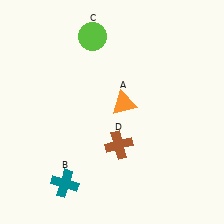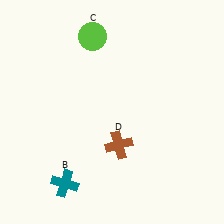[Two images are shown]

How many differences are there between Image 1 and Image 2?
There is 1 difference between the two images.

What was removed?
The orange triangle (A) was removed in Image 2.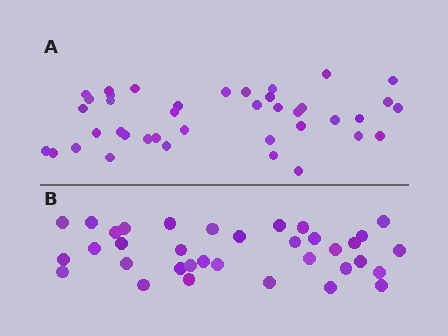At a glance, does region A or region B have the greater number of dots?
Region A (the top region) has more dots.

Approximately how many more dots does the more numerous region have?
Region A has about 5 more dots than region B.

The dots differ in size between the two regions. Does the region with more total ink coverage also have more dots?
No. Region B has more total ink coverage because its dots are larger, but region A actually contains more individual dots. Total area can be misleading — the number of items is what matters here.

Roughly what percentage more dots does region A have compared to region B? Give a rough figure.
About 15% more.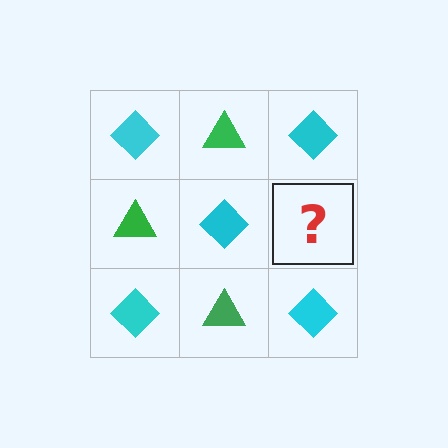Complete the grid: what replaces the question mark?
The question mark should be replaced with a green triangle.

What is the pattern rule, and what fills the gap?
The rule is that it alternates cyan diamond and green triangle in a checkerboard pattern. The gap should be filled with a green triangle.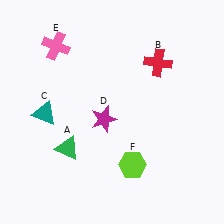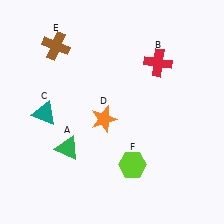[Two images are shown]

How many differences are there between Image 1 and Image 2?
There are 2 differences between the two images.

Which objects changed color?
D changed from magenta to orange. E changed from pink to brown.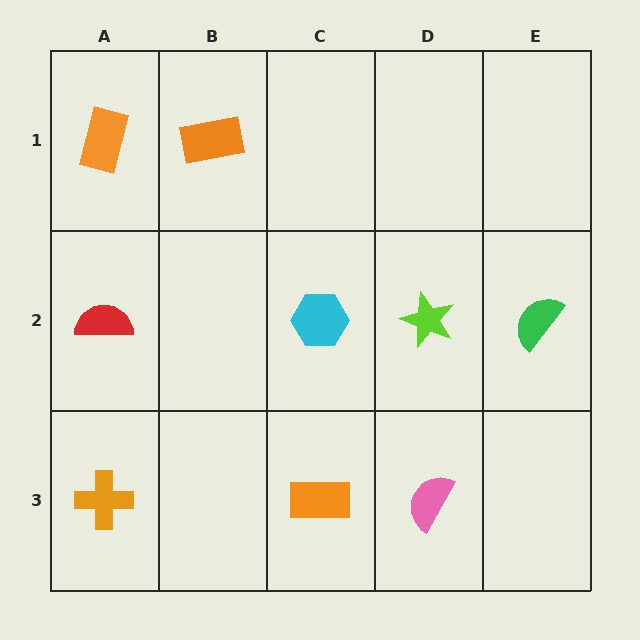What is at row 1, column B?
An orange rectangle.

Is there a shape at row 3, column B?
No, that cell is empty.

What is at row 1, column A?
An orange rectangle.